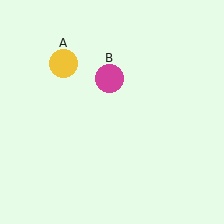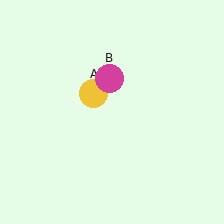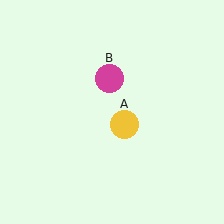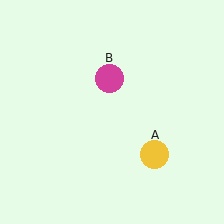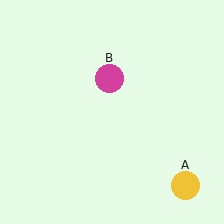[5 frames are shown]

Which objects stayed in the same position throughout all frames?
Magenta circle (object B) remained stationary.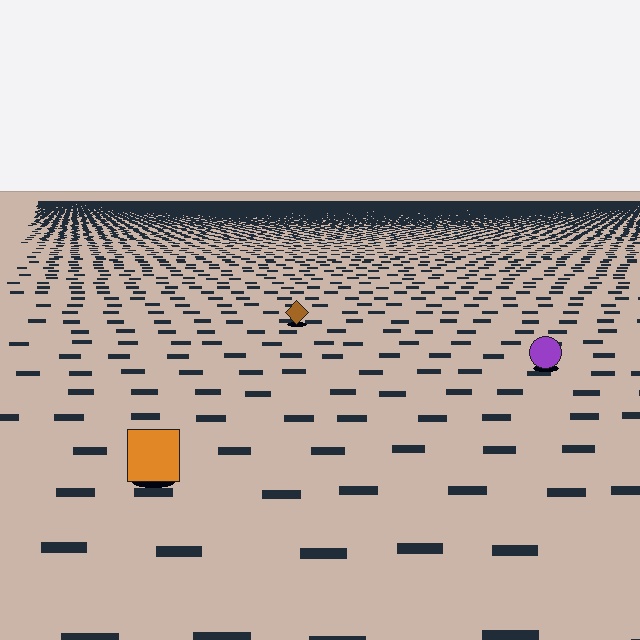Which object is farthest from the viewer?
The brown diamond is farthest from the viewer. It appears smaller and the ground texture around it is denser.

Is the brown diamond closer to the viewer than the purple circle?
No. The purple circle is closer — you can tell from the texture gradient: the ground texture is coarser near it.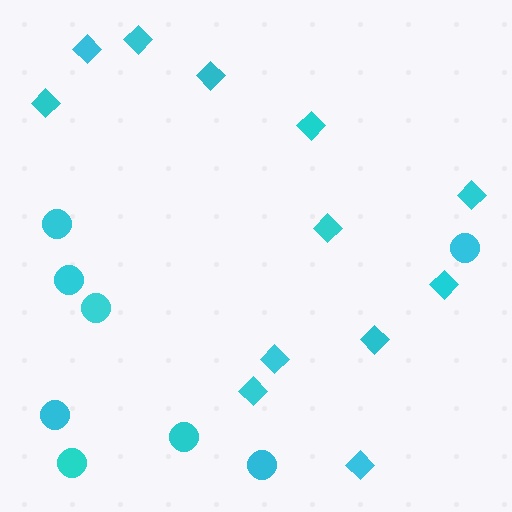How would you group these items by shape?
There are 2 groups: one group of diamonds (12) and one group of circles (8).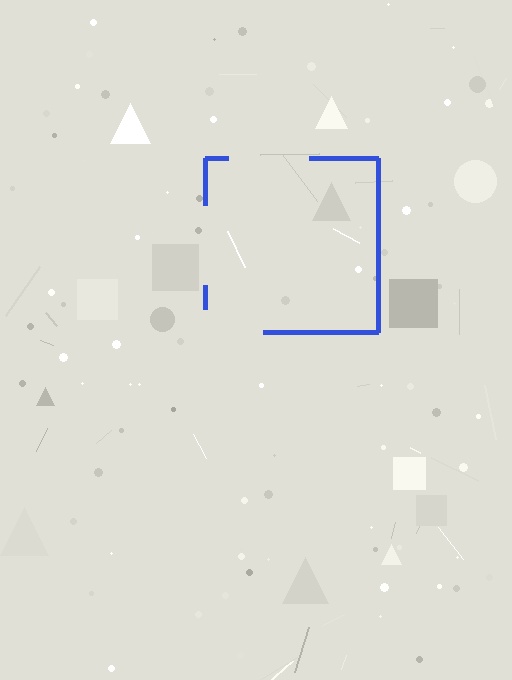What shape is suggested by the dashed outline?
The dashed outline suggests a square.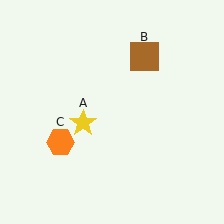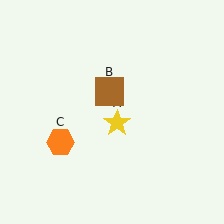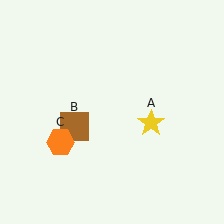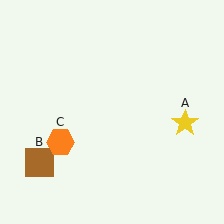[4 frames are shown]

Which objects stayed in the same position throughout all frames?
Orange hexagon (object C) remained stationary.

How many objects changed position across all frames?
2 objects changed position: yellow star (object A), brown square (object B).